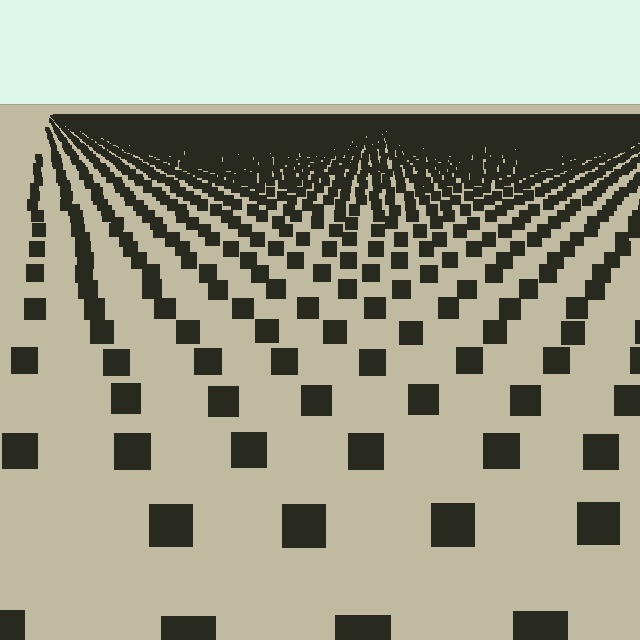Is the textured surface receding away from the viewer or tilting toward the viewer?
The surface is receding away from the viewer. Texture elements get smaller and denser toward the top.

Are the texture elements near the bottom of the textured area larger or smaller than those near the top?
Larger. Near the bottom, elements are closer to the viewer and appear at a bigger on-screen size.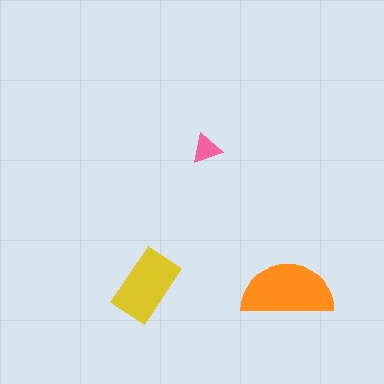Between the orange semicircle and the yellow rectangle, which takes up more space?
The orange semicircle.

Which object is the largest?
The orange semicircle.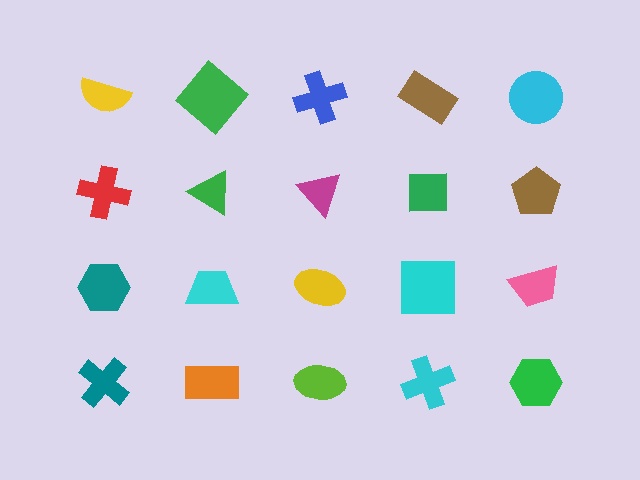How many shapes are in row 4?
5 shapes.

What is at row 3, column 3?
A yellow ellipse.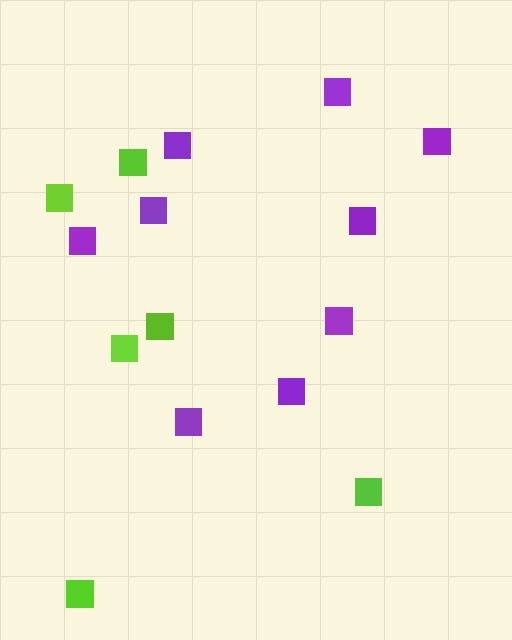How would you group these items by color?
There are 2 groups: one group of purple squares (9) and one group of lime squares (6).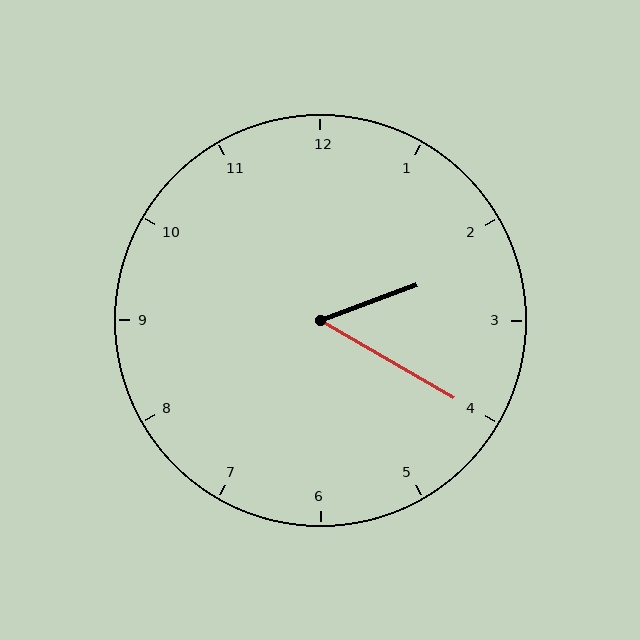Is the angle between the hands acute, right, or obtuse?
It is acute.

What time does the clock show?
2:20.